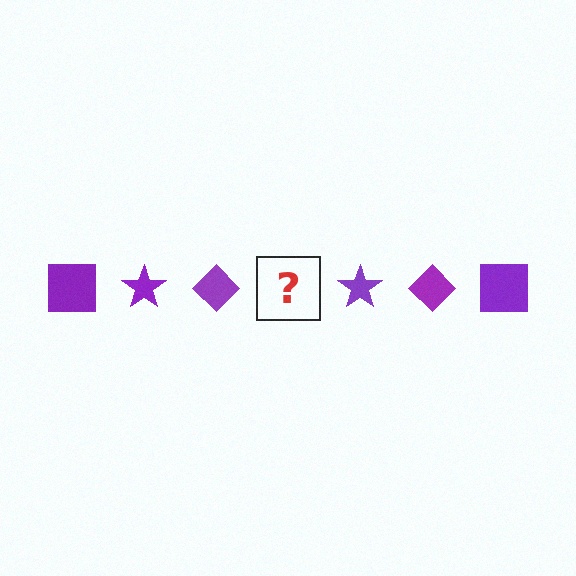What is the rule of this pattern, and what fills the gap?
The rule is that the pattern cycles through square, star, diamond shapes in purple. The gap should be filled with a purple square.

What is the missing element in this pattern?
The missing element is a purple square.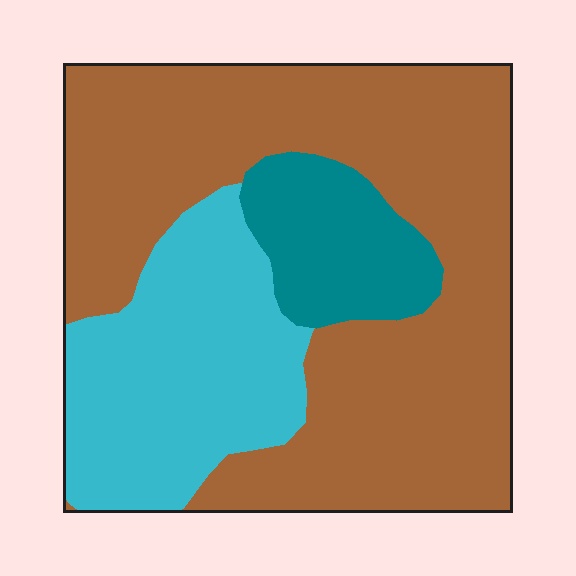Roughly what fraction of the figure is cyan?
Cyan takes up about one quarter (1/4) of the figure.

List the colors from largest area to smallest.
From largest to smallest: brown, cyan, teal.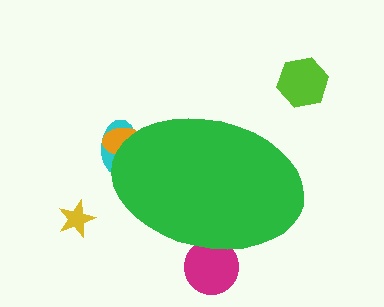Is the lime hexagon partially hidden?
No, the lime hexagon is fully visible.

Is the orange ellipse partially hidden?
Yes, the orange ellipse is partially hidden behind the green ellipse.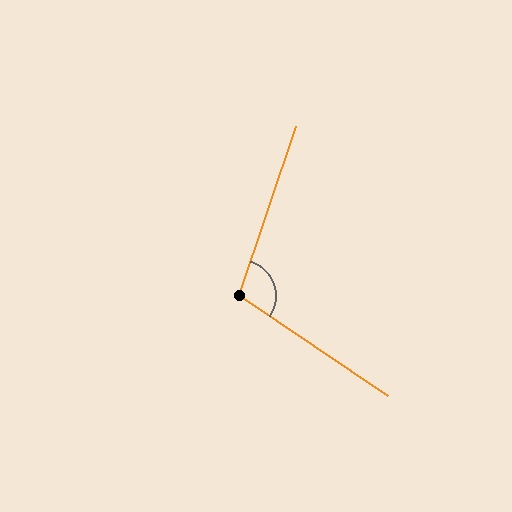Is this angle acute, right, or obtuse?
It is obtuse.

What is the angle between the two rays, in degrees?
Approximately 106 degrees.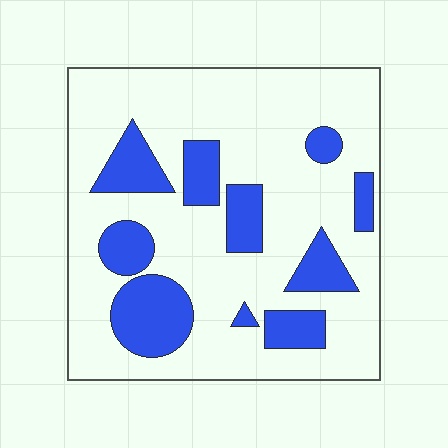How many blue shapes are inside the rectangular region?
10.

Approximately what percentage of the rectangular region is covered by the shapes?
Approximately 25%.